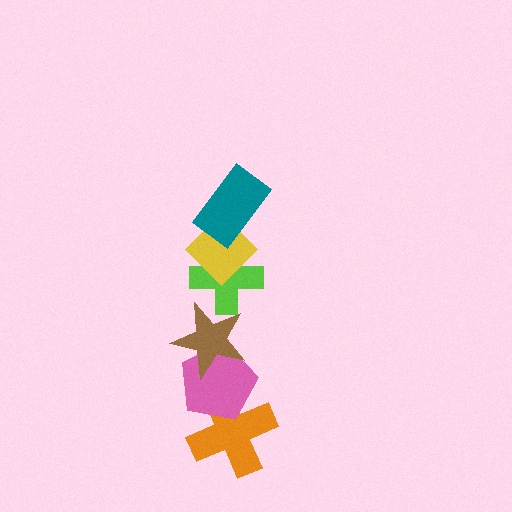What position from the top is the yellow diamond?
The yellow diamond is 2nd from the top.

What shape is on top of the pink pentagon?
The brown star is on top of the pink pentagon.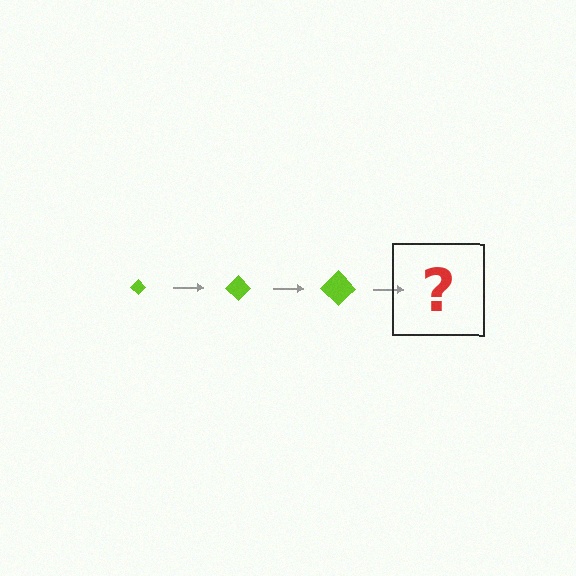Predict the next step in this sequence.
The next step is a lime diamond, larger than the previous one.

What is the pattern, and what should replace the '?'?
The pattern is that the diamond gets progressively larger each step. The '?' should be a lime diamond, larger than the previous one.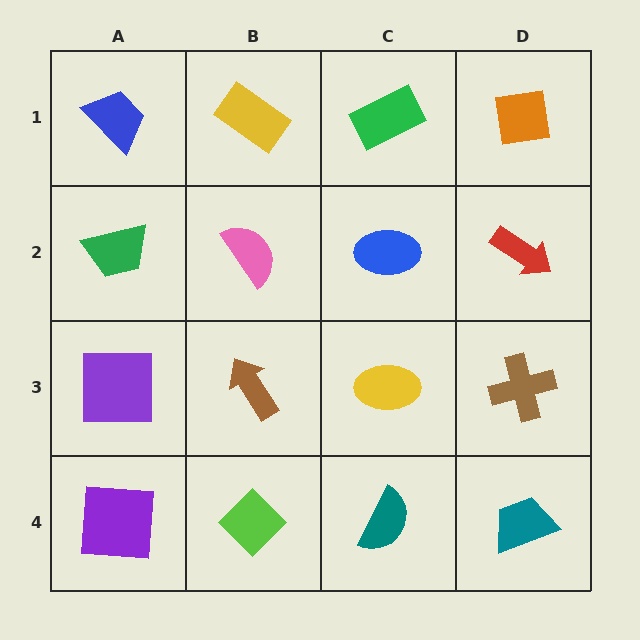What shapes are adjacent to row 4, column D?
A brown cross (row 3, column D), a teal semicircle (row 4, column C).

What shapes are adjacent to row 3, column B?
A pink semicircle (row 2, column B), a lime diamond (row 4, column B), a purple square (row 3, column A), a yellow ellipse (row 3, column C).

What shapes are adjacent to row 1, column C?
A blue ellipse (row 2, column C), a yellow rectangle (row 1, column B), an orange square (row 1, column D).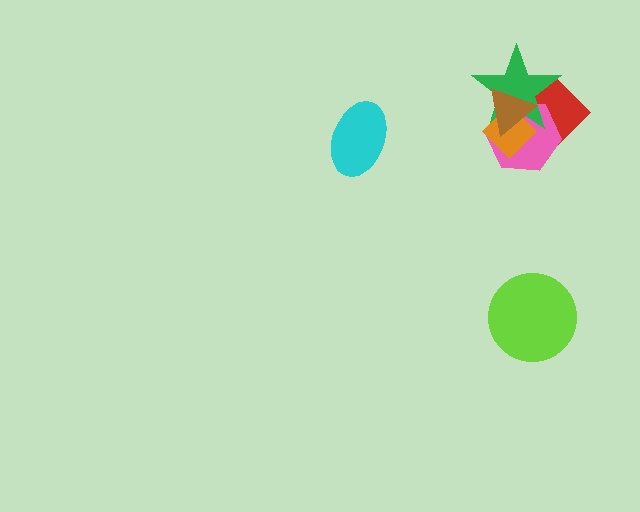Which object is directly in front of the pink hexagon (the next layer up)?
The green star is directly in front of the pink hexagon.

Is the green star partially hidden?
Yes, it is partially covered by another shape.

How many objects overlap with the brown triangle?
4 objects overlap with the brown triangle.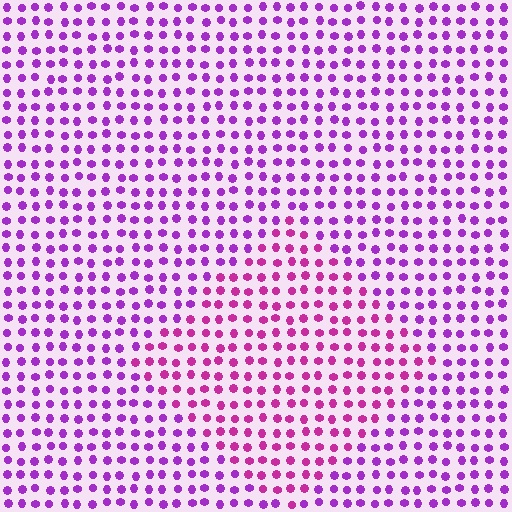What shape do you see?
I see a diamond.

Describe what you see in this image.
The image is filled with small purple elements in a uniform arrangement. A diamond-shaped region is visible where the elements are tinted to a slightly different hue, forming a subtle color boundary.